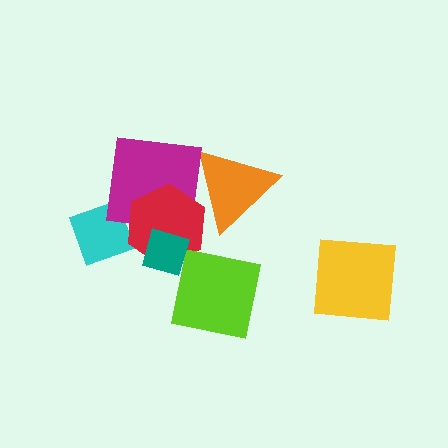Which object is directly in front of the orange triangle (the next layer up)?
The magenta square is directly in front of the orange triangle.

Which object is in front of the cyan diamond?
The red hexagon is in front of the cyan diamond.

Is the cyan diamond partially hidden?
Yes, it is partially covered by another shape.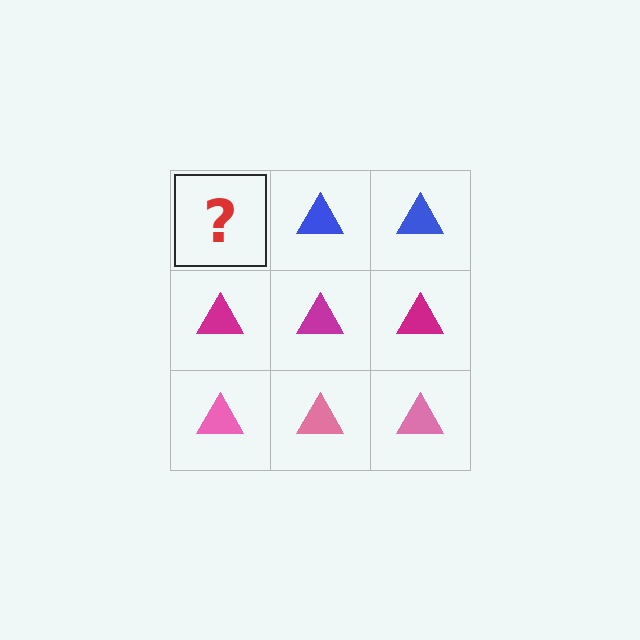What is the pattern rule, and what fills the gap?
The rule is that each row has a consistent color. The gap should be filled with a blue triangle.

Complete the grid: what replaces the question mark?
The question mark should be replaced with a blue triangle.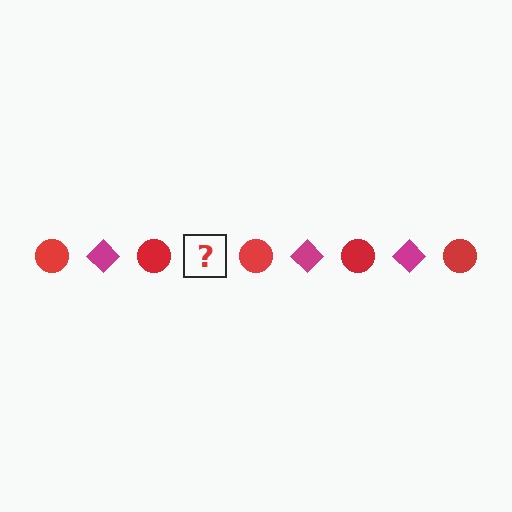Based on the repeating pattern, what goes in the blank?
The blank should be a magenta diamond.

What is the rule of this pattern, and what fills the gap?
The rule is that the pattern alternates between red circle and magenta diamond. The gap should be filled with a magenta diamond.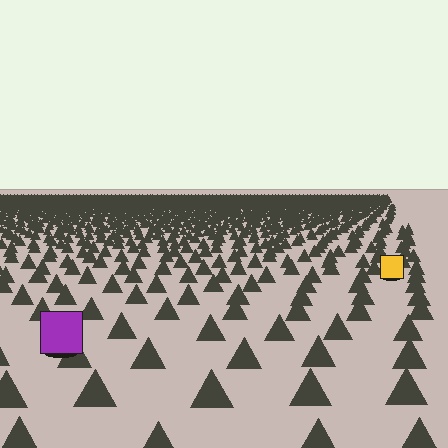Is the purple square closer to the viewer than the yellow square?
Yes. The purple square is closer — you can tell from the texture gradient: the ground texture is coarser near it.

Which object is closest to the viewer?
The purple square is closest. The texture marks near it are larger and more spread out.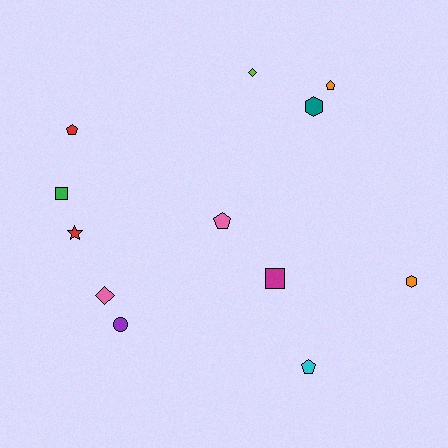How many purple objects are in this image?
There is 1 purple object.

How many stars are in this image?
There is 1 star.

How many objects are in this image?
There are 12 objects.